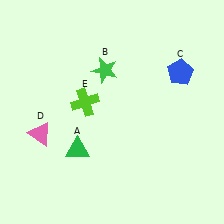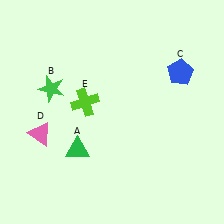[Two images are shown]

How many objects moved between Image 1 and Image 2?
1 object moved between the two images.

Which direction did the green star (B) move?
The green star (B) moved left.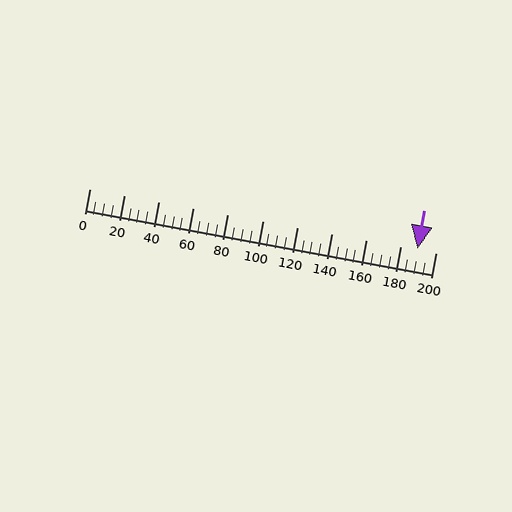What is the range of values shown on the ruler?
The ruler shows values from 0 to 200.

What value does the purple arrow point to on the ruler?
The purple arrow points to approximately 189.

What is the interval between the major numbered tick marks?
The major tick marks are spaced 20 units apart.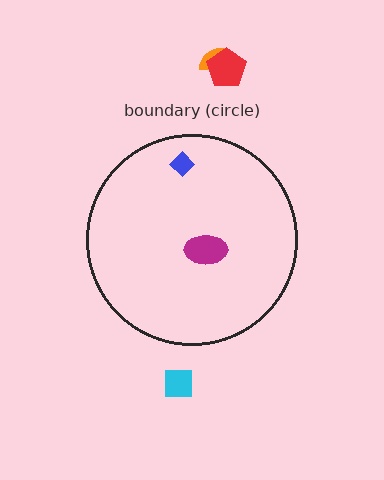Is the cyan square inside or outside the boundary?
Outside.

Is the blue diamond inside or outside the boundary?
Inside.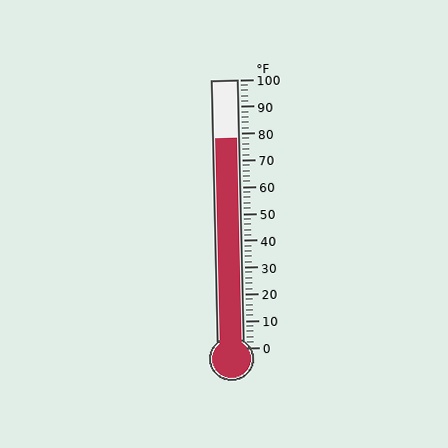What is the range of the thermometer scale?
The thermometer scale ranges from 0°F to 100°F.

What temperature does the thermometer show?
The thermometer shows approximately 78°F.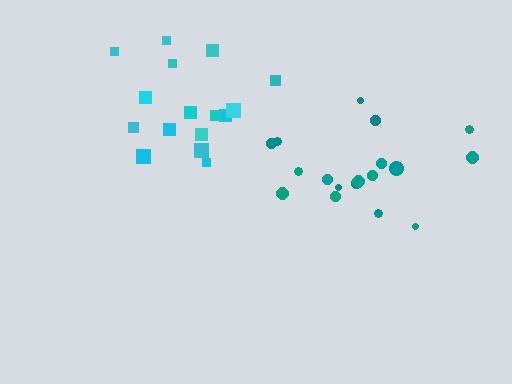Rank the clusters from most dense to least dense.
cyan, teal.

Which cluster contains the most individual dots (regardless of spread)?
Teal (18).